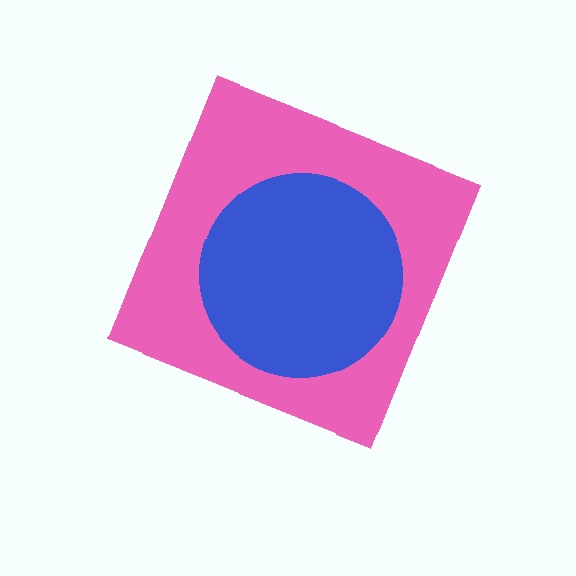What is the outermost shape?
The pink diamond.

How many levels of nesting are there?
2.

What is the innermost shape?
The blue circle.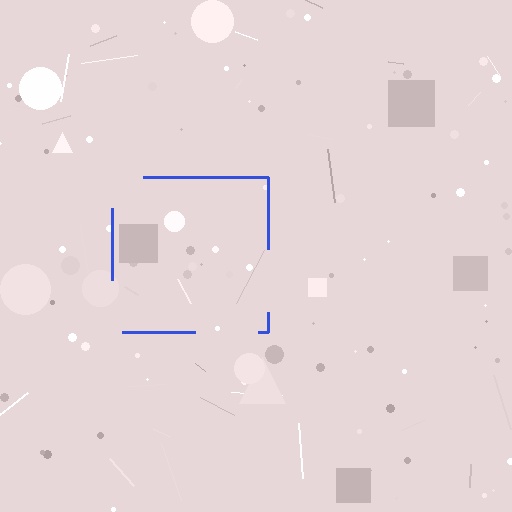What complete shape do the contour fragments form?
The contour fragments form a square.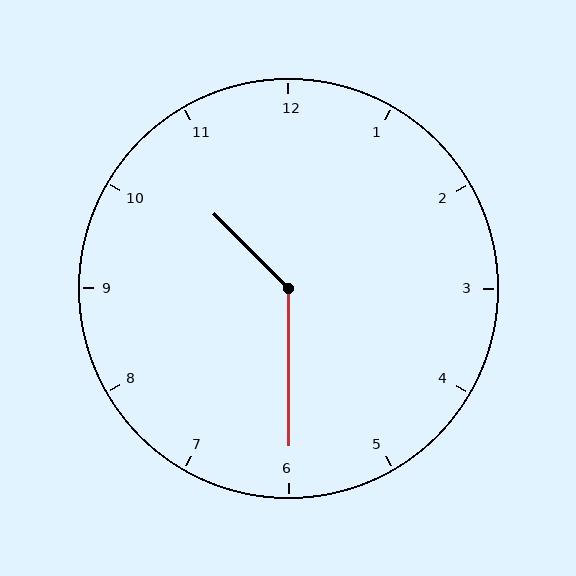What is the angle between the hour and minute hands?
Approximately 135 degrees.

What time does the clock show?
10:30.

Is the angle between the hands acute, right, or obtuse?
It is obtuse.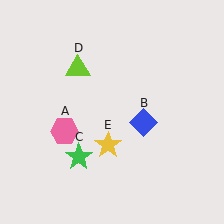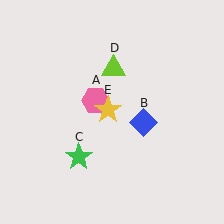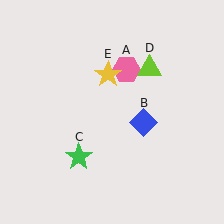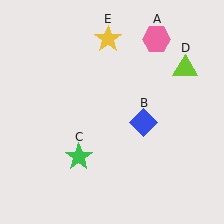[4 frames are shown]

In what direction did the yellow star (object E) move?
The yellow star (object E) moved up.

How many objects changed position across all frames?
3 objects changed position: pink hexagon (object A), lime triangle (object D), yellow star (object E).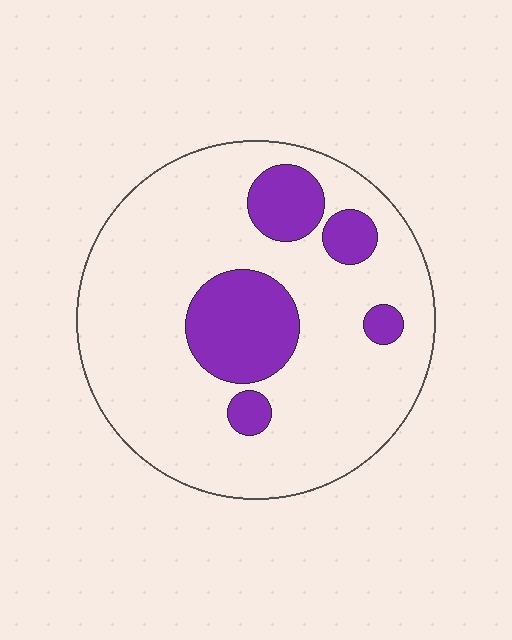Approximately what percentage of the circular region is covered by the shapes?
Approximately 20%.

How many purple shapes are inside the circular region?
5.